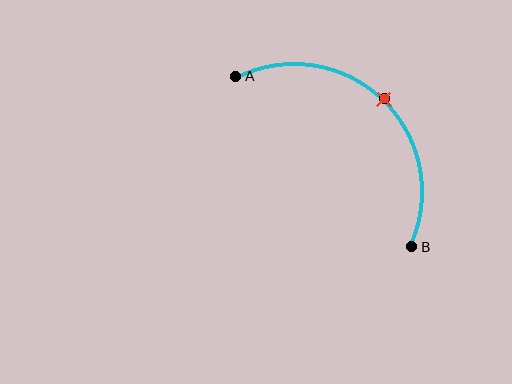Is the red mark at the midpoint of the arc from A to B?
Yes. The red mark lies on the arc at equal arc-length from both A and B — it is the arc midpoint.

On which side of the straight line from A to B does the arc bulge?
The arc bulges above and to the right of the straight line connecting A and B.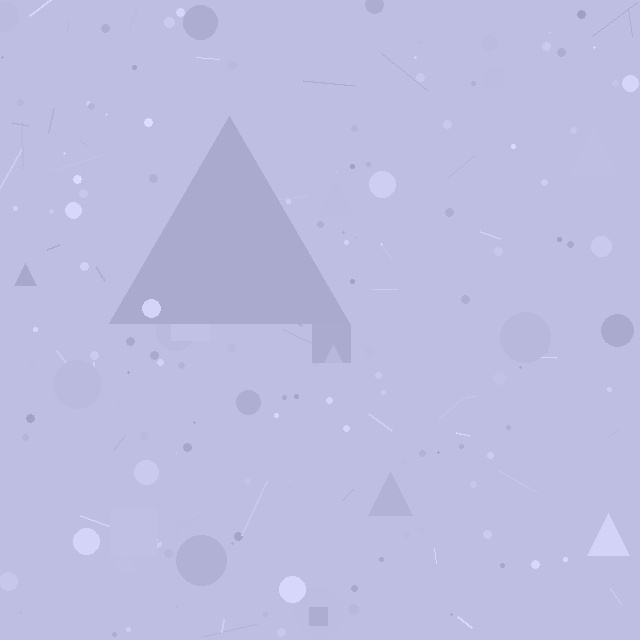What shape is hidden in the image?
A triangle is hidden in the image.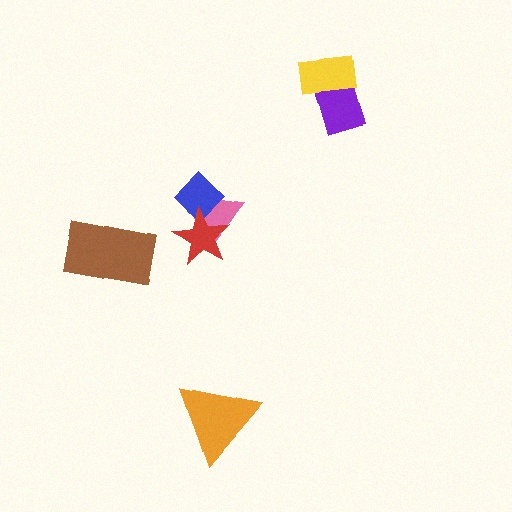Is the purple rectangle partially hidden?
Yes, it is partially covered by another shape.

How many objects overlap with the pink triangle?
2 objects overlap with the pink triangle.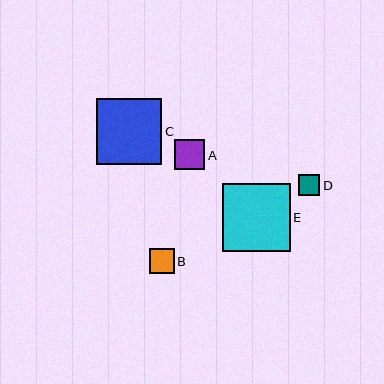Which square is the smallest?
Square D is the smallest with a size of approximately 21 pixels.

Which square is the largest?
Square E is the largest with a size of approximately 68 pixels.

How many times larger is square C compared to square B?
Square C is approximately 2.6 times the size of square B.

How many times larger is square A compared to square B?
Square A is approximately 1.2 times the size of square B.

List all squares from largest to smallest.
From largest to smallest: E, C, A, B, D.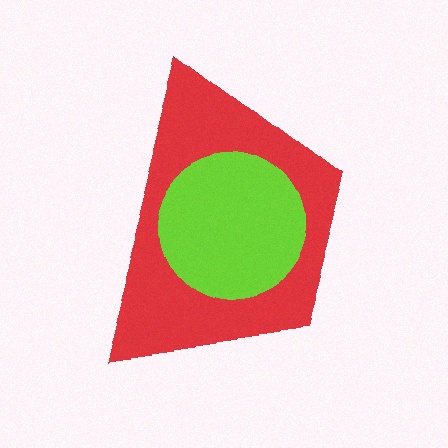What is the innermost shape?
The lime circle.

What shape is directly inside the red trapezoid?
The lime circle.